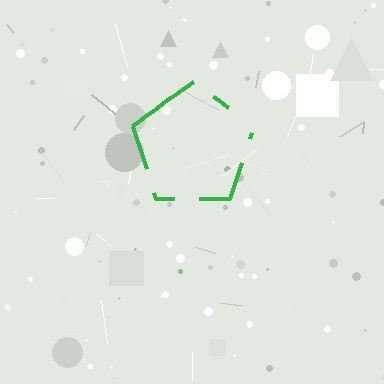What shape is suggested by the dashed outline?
The dashed outline suggests a pentagon.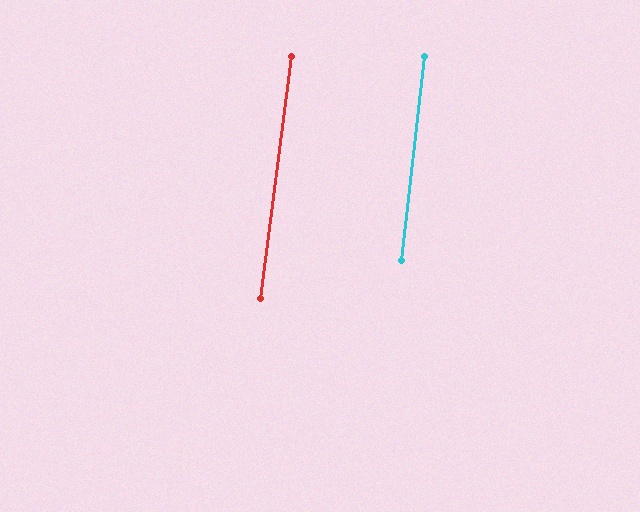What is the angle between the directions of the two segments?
Approximately 1 degree.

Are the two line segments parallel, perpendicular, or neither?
Parallel — their directions differ by only 0.7°.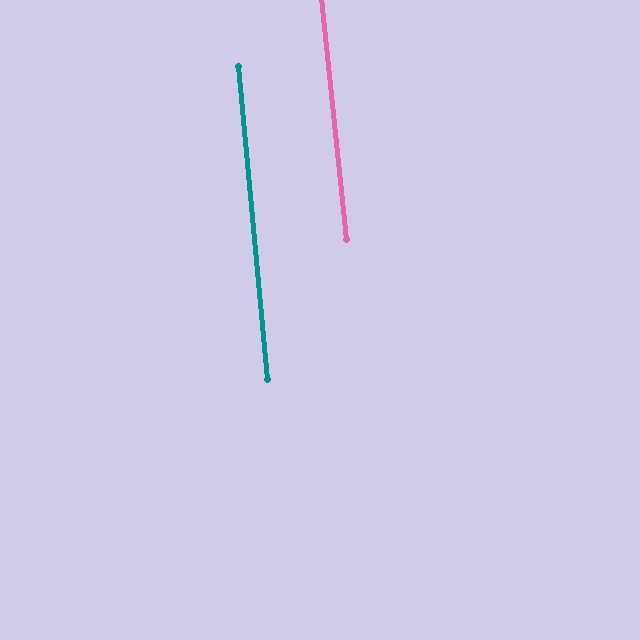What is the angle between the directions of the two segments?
Approximately 1 degree.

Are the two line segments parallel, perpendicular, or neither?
Parallel — their directions differ by only 0.5°.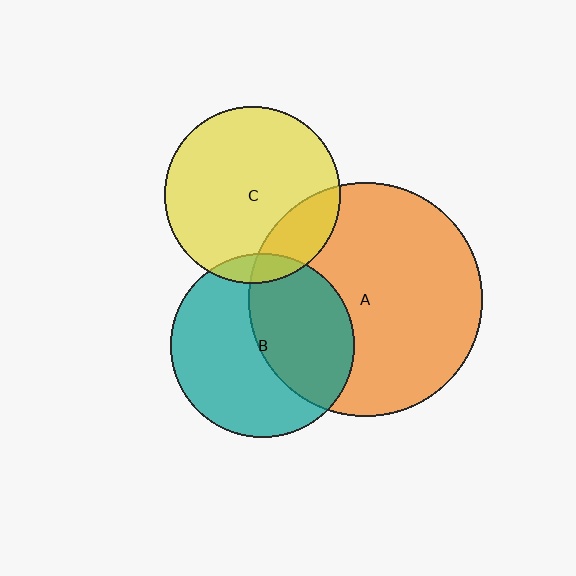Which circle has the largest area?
Circle A (orange).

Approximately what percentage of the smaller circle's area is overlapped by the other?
Approximately 10%.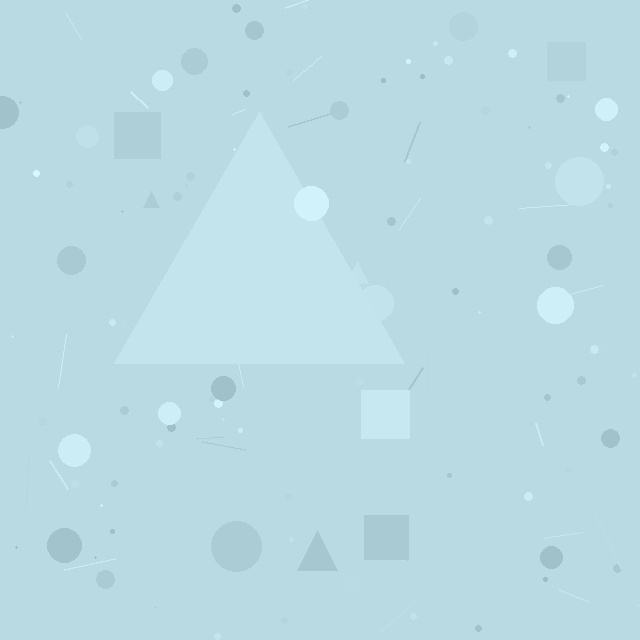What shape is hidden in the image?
A triangle is hidden in the image.